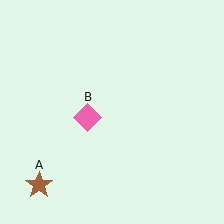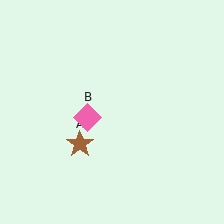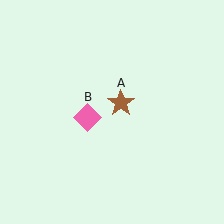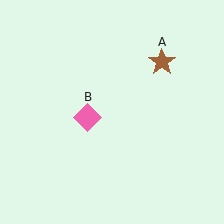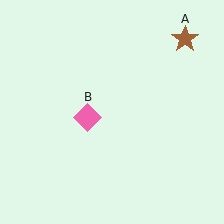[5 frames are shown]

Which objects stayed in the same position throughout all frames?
Pink diamond (object B) remained stationary.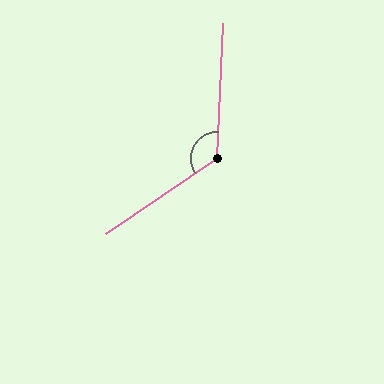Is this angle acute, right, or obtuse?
It is obtuse.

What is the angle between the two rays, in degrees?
Approximately 127 degrees.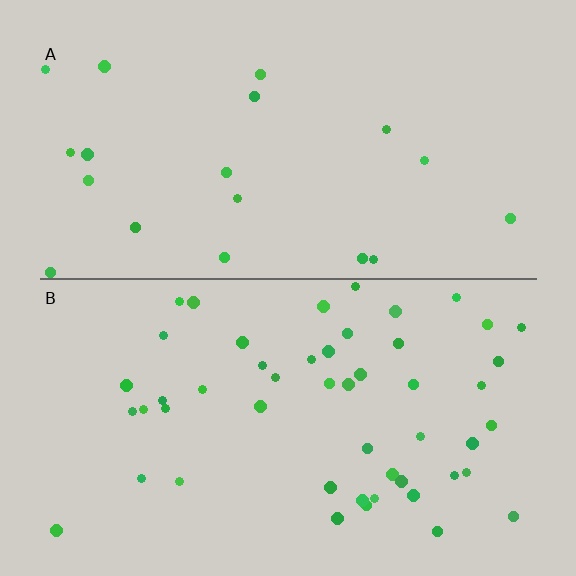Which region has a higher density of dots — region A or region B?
B (the bottom).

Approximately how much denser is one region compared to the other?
Approximately 2.6× — region B over region A.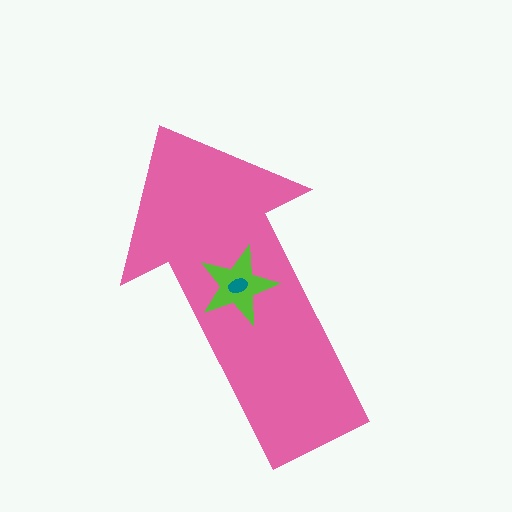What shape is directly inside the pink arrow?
The lime star.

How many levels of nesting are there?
3.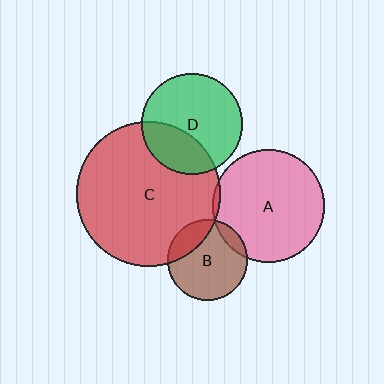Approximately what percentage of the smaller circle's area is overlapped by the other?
Approximately 30%.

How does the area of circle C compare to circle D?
Approximately 2.0 times.